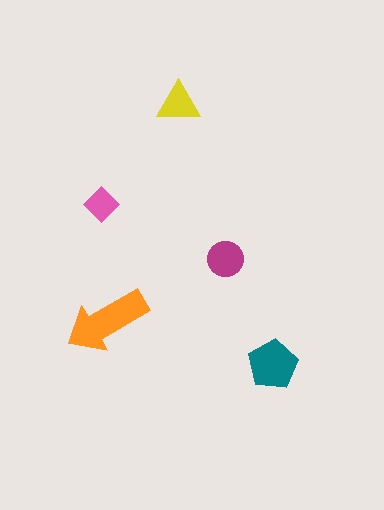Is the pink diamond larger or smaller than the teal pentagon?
Smaller.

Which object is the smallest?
The pink diamond.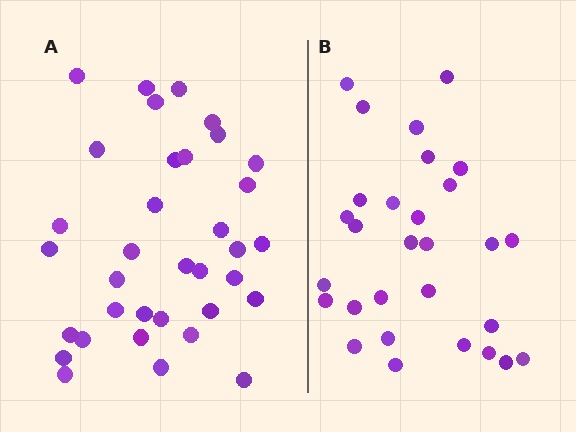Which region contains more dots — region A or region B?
Region A (the left region) has more dots.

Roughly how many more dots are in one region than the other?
Region A has about 6 more dots than region B.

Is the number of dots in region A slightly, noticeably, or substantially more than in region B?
Region A has only slightly more — the two regions are fairly close. The ratio is roughly 1.2 to 1.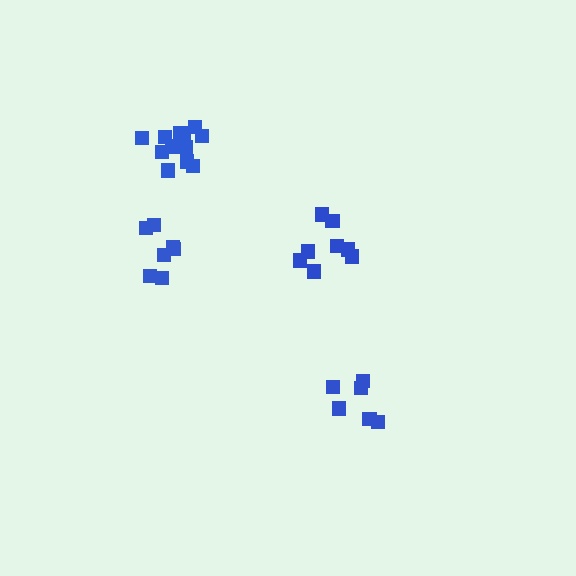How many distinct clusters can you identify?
There are 4 distinct clusters.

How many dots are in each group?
Group 1: 7 dots, Group 2: 12 dots, Group 3: 6 dots, Group 4: 8 dots (33 total).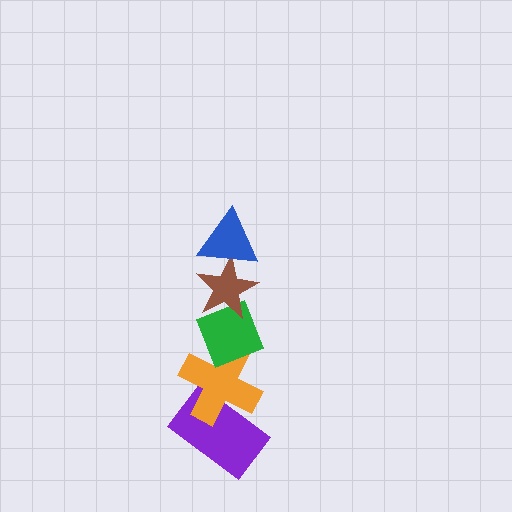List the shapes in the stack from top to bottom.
From top to bottom: the blue triangle, the brown star, the green diamond, the orange cross, the purple rectangle.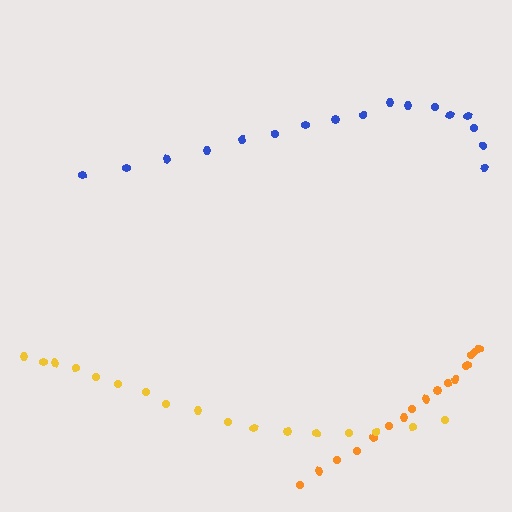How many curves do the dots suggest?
There are 3 distinct paths.